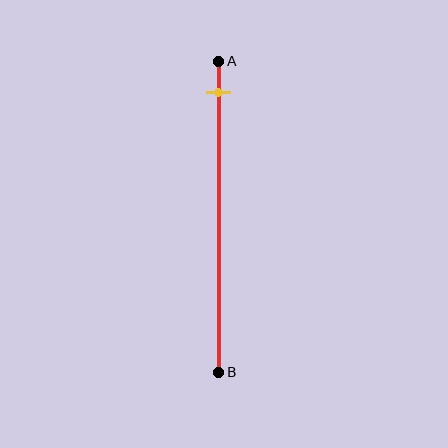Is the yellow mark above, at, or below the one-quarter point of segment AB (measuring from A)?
The yellow mark is above the one-quarter point of segment AB.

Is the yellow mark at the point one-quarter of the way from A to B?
No, the mark is at about 10% from A, not at the 25% one-quarter point.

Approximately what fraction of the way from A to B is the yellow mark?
The yellow mark is approximately 10% of the way from A to B.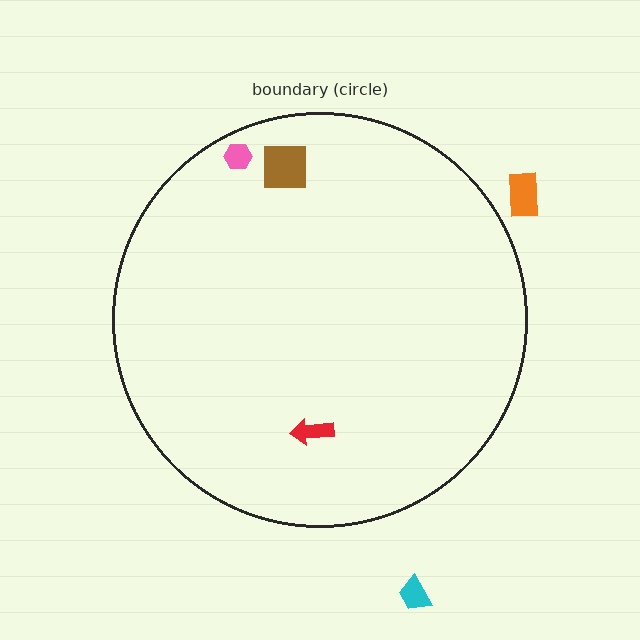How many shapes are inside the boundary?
3 inside, 2 outside.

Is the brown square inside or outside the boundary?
Inside.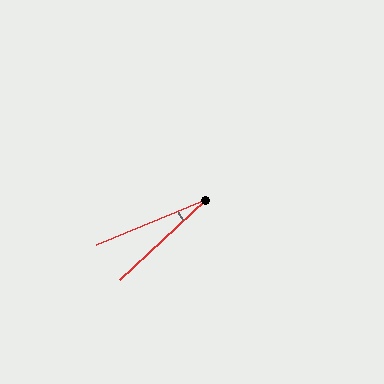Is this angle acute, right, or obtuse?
It is acute.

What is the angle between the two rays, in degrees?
Approximately 21 degrees.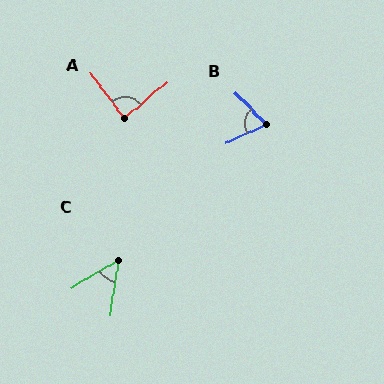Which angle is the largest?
A, at approximately 86 degrees.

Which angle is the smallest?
C, at approximately 50 degrees.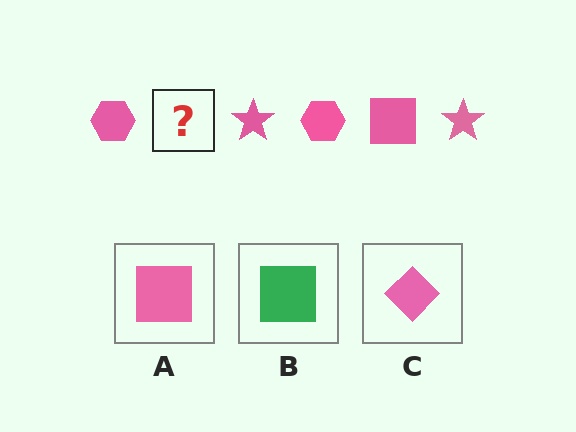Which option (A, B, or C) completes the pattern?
A.